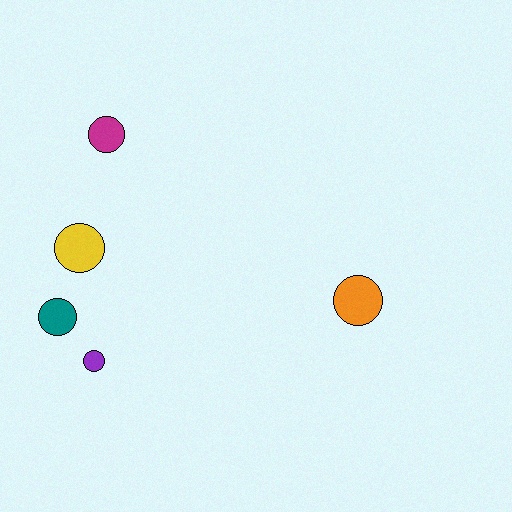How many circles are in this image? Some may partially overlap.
There are 5 circles.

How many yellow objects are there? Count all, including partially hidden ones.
There is 1 yellow object.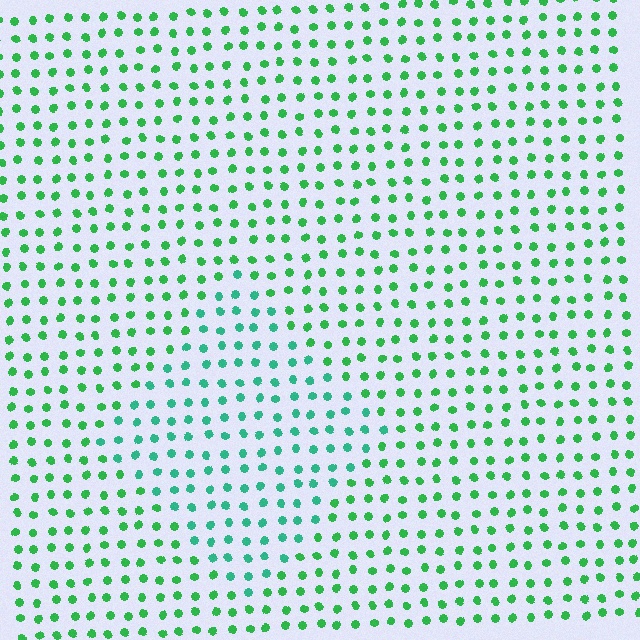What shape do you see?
I see a diamond.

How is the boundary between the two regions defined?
The boundary is defined purely by a slight shift in hue (about 28 degrees). Spacing, size, and orientation are identical on both sides.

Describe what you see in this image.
The image is filled with small green elements in a uniform arrangement. A diamond-shaped region is visible where the elements are tinted to a slightly different hue, forming a subtle color boundary.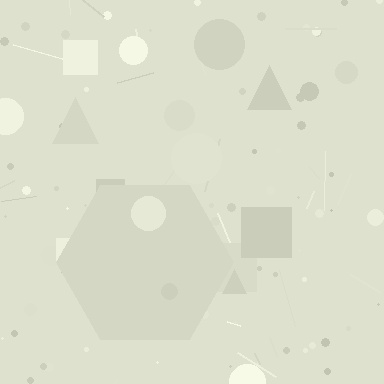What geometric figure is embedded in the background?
A hexagon is embedded in the background.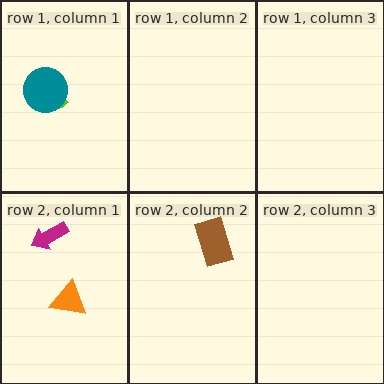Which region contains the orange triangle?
The row 2, column 1 region.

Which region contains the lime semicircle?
The row 1, column 1 region.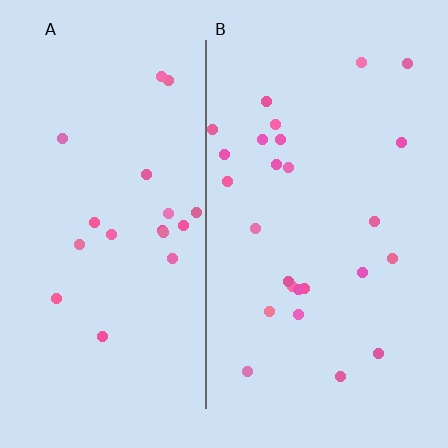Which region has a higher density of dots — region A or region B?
B (the right).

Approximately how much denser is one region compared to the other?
Approximately 1.3× — region B over region A.